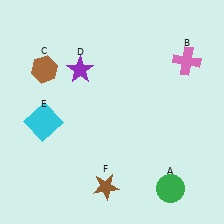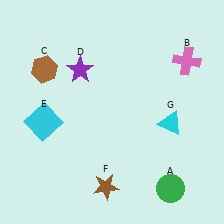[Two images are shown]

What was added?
A cyan triangle (G) was added in Image 2.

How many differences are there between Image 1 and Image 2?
There is 1 difference between the two images.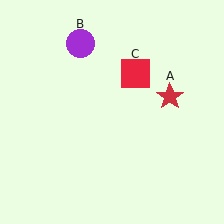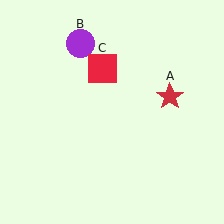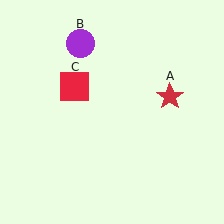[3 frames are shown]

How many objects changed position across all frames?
1 object changed position: red square (object C).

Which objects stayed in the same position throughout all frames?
Red star (object A) and purple circle (object B) remained stationary.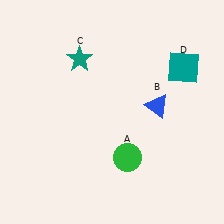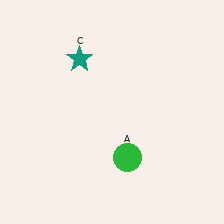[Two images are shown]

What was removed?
The blue triangle (B), the teal square (D) were removed in Image 2.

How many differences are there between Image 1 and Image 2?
There are 2 differences between the two images.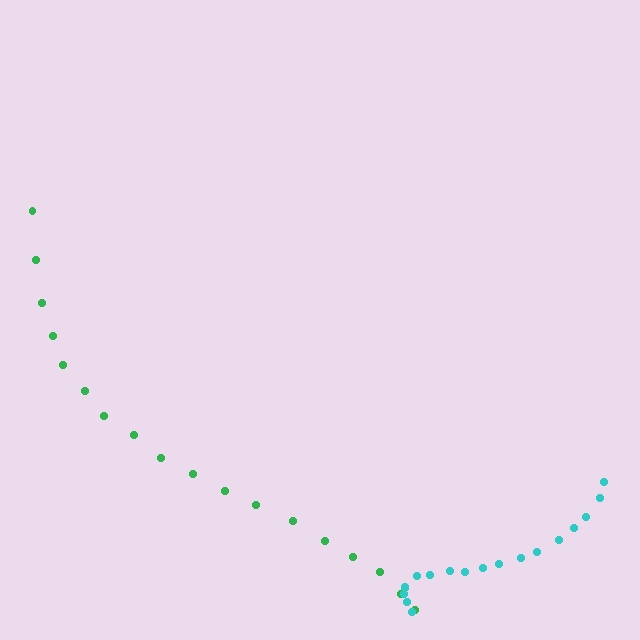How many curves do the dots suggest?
There are 2 distinct paths.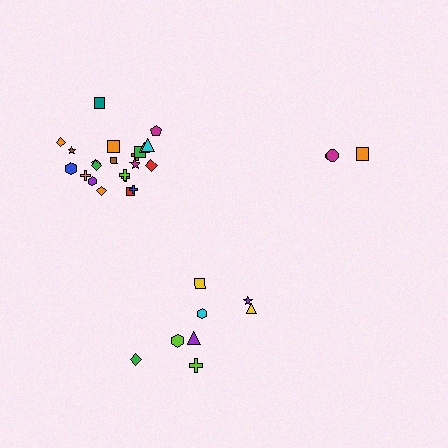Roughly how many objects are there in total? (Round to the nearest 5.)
Roughly 35 objects in total.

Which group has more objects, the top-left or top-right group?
The top-left group.